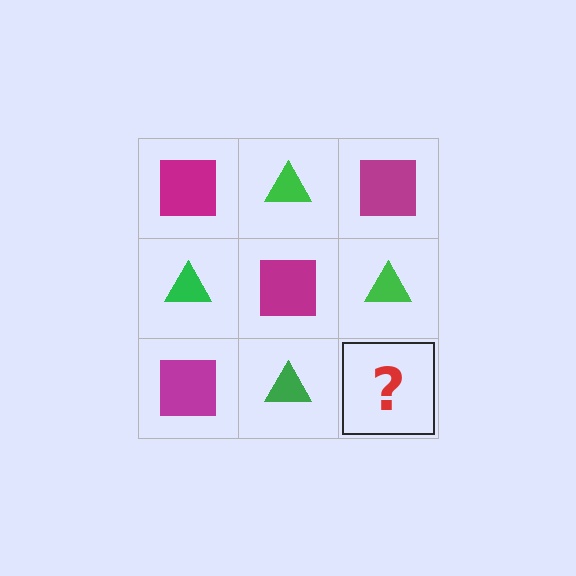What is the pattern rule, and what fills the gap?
The rule is that it alternates magenta square and green triangle in a checkerboard pattern. The gap should be filled with a magenta square.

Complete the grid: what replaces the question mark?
The question mark should be replaced with a magenta square.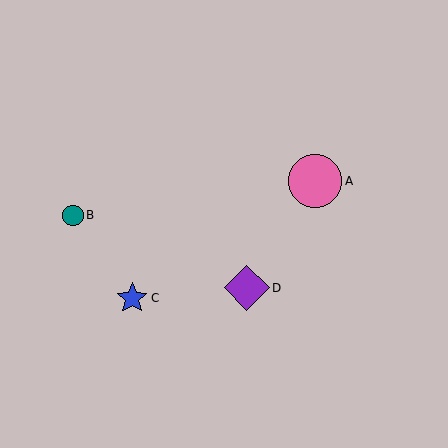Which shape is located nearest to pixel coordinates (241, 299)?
The purple diamond (labeled D) at (247, 288) is nearest to that location.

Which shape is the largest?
The pink circle (labeled A) is the largest.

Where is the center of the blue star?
The center of the blue star is at (132, 298).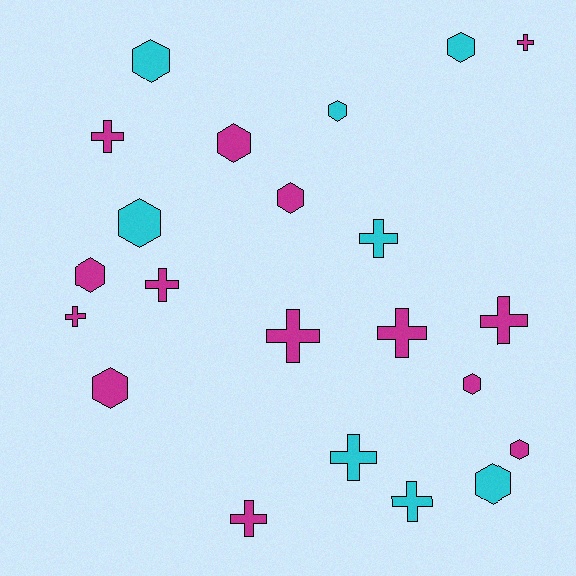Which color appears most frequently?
Magenta, with 14 objects.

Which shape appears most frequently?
Cross, with 11 objects.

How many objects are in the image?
There are 22 objects.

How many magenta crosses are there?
There are 8 magenta crosses.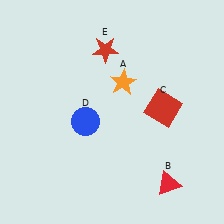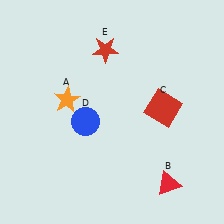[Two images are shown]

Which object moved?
The orange star (A) moved left.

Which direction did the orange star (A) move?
The orange star (A) moved left.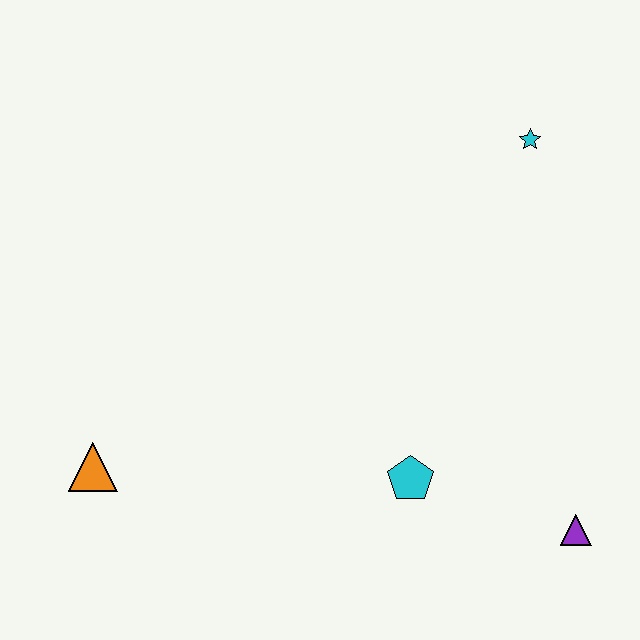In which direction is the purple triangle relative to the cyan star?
The purple triangle is below the cyan star.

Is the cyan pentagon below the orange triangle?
Yes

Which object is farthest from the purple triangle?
The orange triangle is farthest from the purple triangle.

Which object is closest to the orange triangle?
The cyan pentagon is closest to the orange triangle.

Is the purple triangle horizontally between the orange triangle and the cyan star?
No